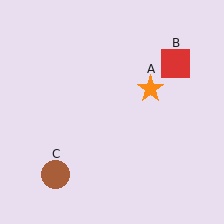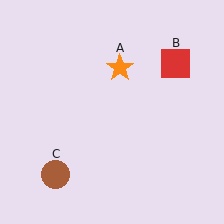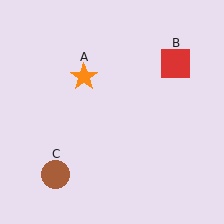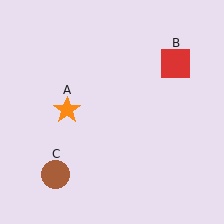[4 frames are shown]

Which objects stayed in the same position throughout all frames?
Red square (object B) and brown circle (object C) remained stationary.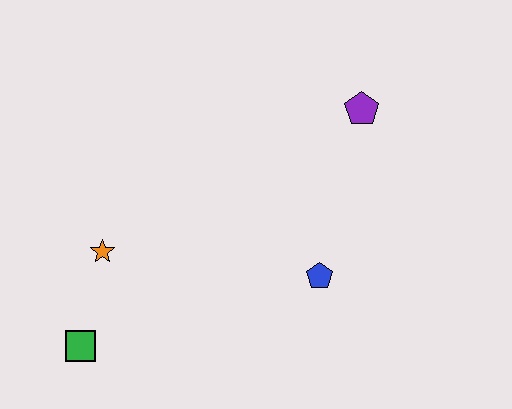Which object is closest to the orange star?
The green square is closest to the orange star.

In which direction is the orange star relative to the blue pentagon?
The orange star is to the left of the blue pentagon.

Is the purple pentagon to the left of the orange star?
No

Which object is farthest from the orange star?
The purple pentagon is farthest from the orange star.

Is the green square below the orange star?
Yes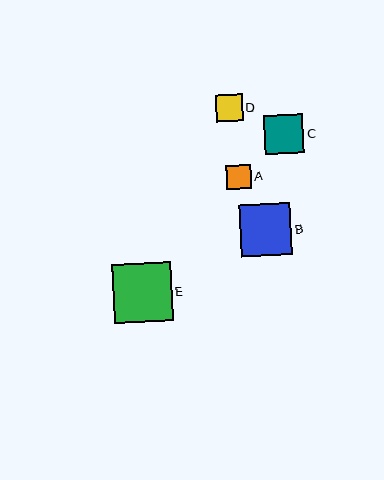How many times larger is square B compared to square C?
Square B is approximately 1.3 times the size of square C.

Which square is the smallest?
Square A is the smallest with a size of approximately 25 pixels.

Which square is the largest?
Square E is the largest with a size of approximately 59 pixels.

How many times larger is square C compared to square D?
Square C is approximately 1.5 times the size of square D.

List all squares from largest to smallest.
From largest to smallest: E, B, C, D, A.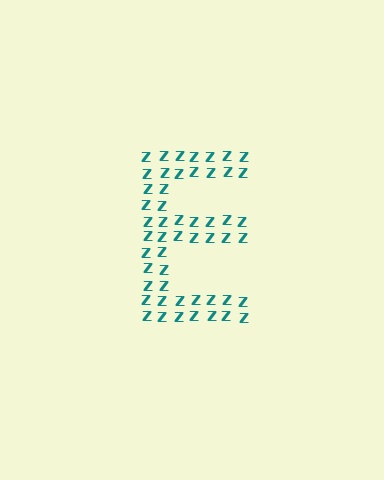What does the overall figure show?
The overall figure shows the letter E.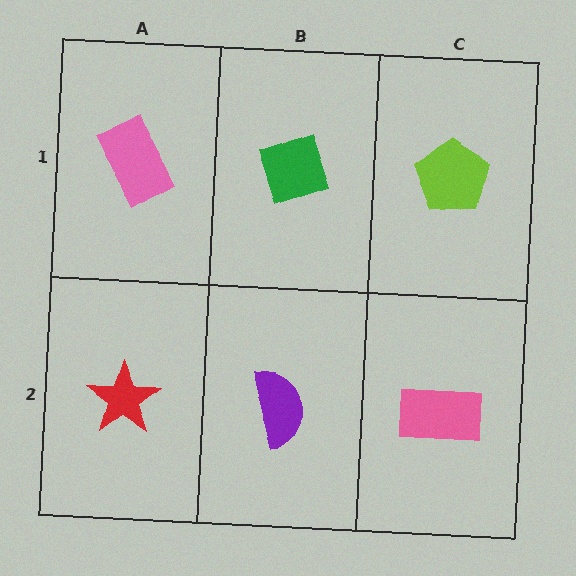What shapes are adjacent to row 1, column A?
A red star (row 2, column A), a green diamond (row 1, column B).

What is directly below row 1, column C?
A pink rectangle.